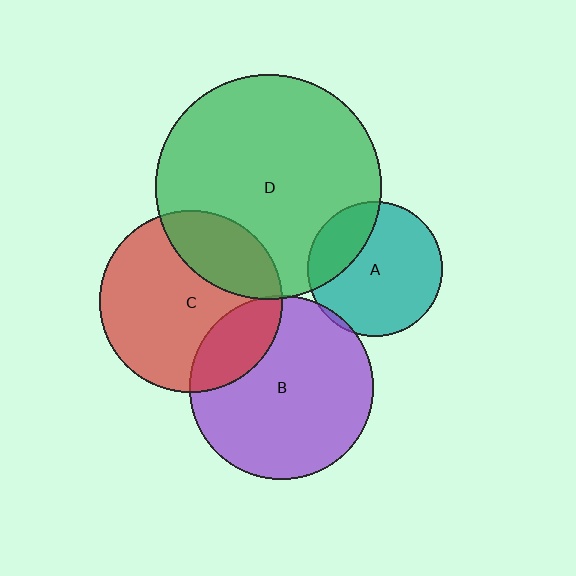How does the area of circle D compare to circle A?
Approximately 2.8 times.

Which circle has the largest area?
Circle D (green).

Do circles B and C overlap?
Yes.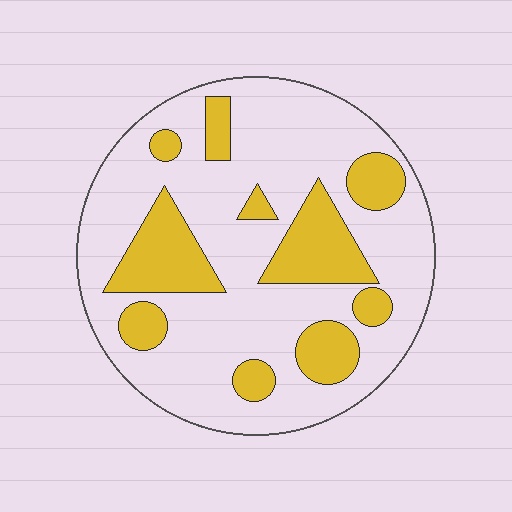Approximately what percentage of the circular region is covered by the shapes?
Approximately 25%.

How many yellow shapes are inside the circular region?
10.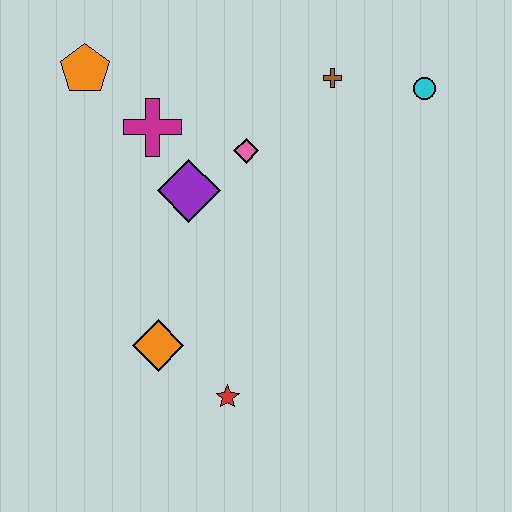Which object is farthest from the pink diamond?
The red star is farthest from the pink diamond.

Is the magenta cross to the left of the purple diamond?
Yes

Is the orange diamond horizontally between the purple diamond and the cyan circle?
No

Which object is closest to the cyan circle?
The brown cross is closest to the cyan circle.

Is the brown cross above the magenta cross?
Yes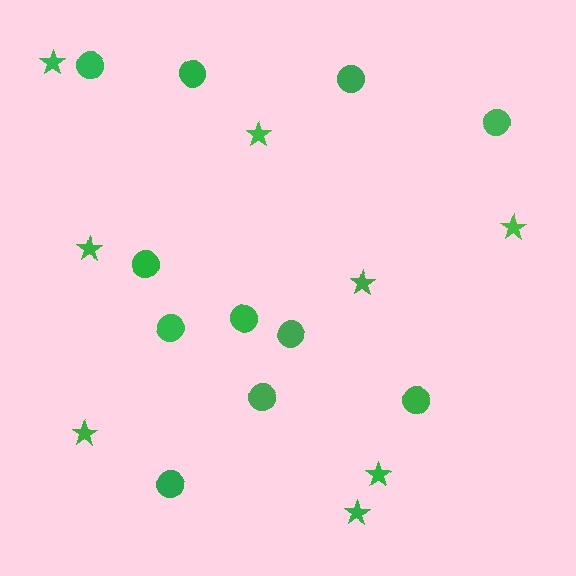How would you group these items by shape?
There are 2 groups: one group of stars (8) and one group of circles (11).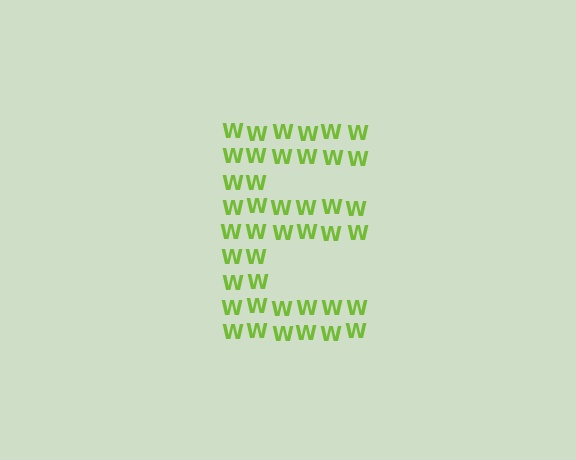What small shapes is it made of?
It is made of small letter W's.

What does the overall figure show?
The overall figure shows the letter E.